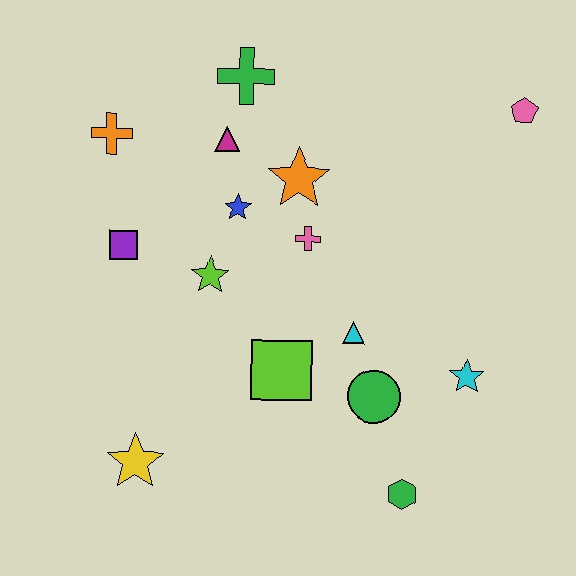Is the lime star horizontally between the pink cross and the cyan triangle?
No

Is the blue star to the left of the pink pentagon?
Yes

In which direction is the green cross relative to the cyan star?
The green cross is above the cyan star.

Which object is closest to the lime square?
The cyan triangle is closest to the lime square.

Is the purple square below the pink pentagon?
Yes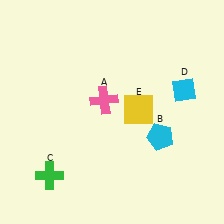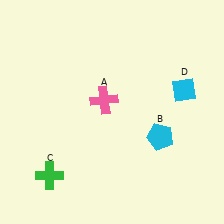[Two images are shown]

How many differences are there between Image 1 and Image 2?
There is 1 difference between the two images.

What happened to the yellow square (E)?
The yellow square (E) was removed in Image 2. It was in the top-right area of Image 1.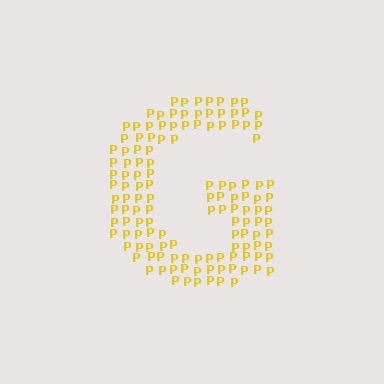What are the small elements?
The small elements are letter P's.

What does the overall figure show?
The overall figure shows the letter G.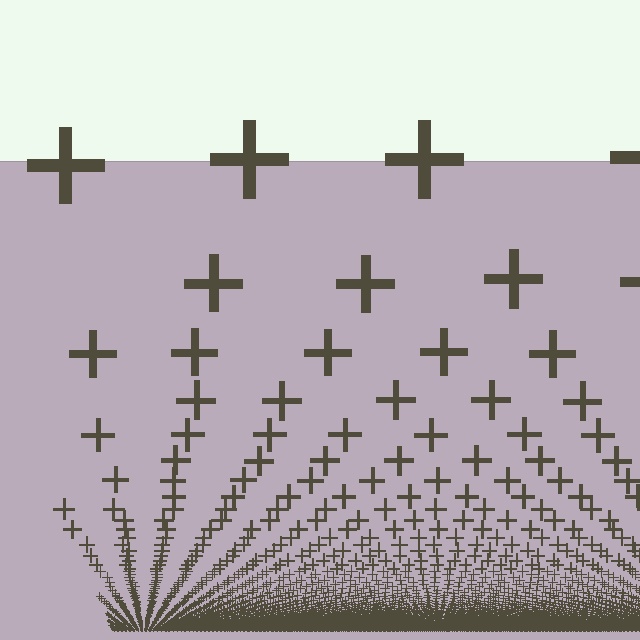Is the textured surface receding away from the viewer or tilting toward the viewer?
The surface appears to tilt toward the viewer. Texture elements get larger and sparser toward the top.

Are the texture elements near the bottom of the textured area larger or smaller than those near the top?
Smaller. The gradient is inverted — elements near the bottom are smaller and denser.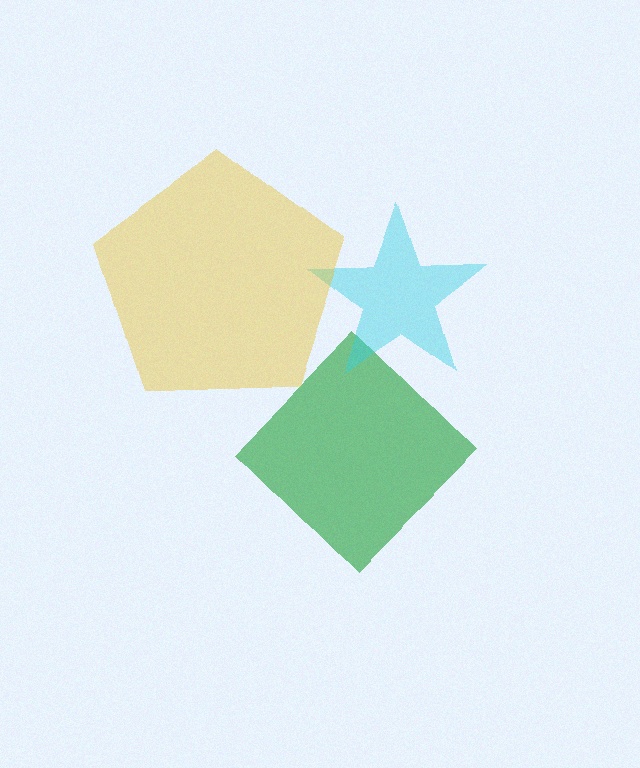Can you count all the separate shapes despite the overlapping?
Yes, there are 3 separate shapes.